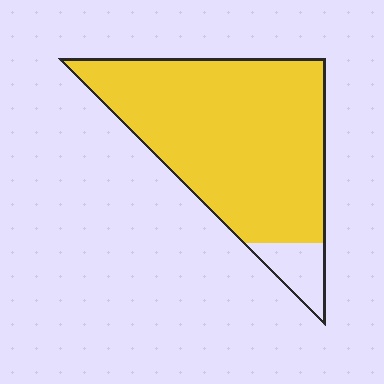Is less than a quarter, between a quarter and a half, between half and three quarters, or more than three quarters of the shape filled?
More than three quarters.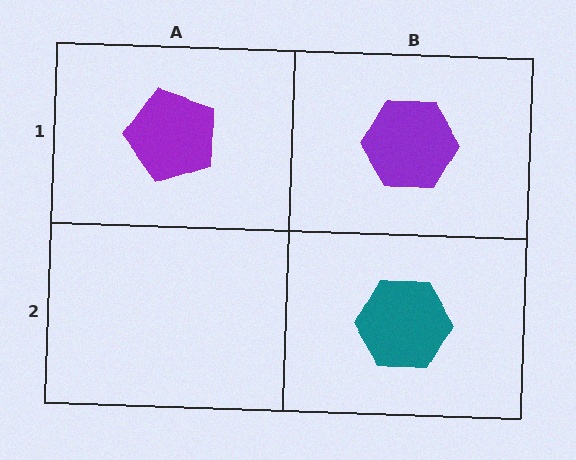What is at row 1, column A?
A purple pentagon.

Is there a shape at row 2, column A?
No, that cell is empty.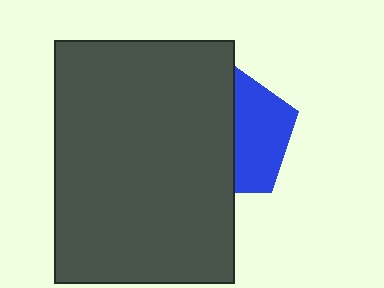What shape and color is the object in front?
The object in front is a dark gray rectangle.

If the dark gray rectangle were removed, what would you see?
You would see the complete blue pentagon.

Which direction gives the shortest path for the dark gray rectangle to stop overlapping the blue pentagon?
Moving left gives the shortest separation.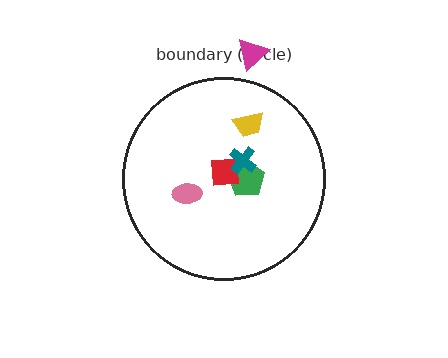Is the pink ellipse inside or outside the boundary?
Inside.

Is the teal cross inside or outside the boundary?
Inside.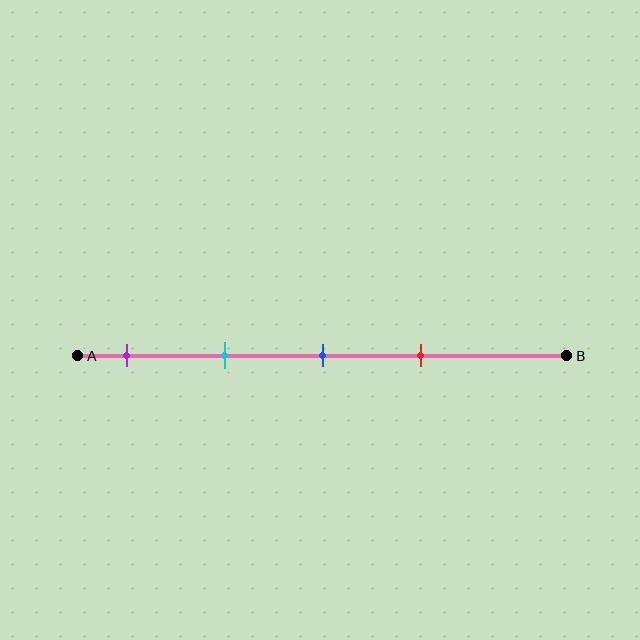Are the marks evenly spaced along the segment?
Yes, the marks are approximately evenly spaced.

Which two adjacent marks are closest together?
The blue and red marks are the closest adjacent pair.